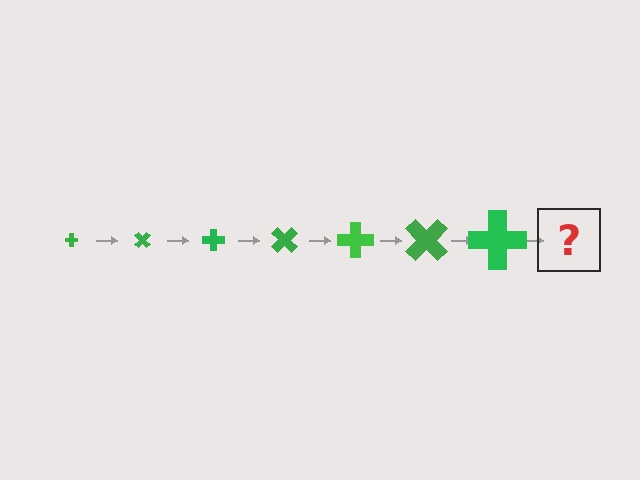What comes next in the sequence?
The next element should be a cross, larger than the previous one and rotated 315 degrees from the start.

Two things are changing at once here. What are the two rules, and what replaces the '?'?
The two rules are that the cross grows larger each step and it rotates 45 degrees each step. The '?' should be a cross, larger than the previous one and rotated 315 degrees from the start.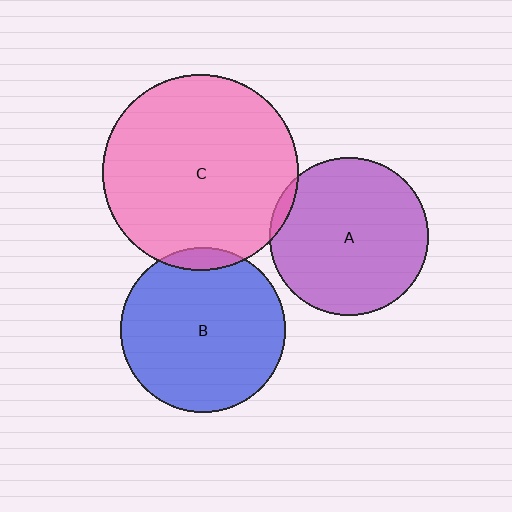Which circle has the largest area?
Circle C (pink).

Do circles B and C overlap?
Yes.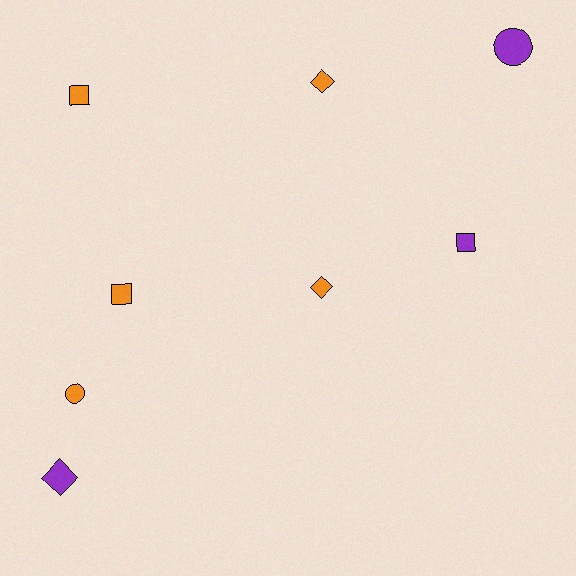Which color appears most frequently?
Orange, with 5 objects.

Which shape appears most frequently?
Square, with 3 objects.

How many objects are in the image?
There are 8 objects.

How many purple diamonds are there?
There is 1 purple diamond.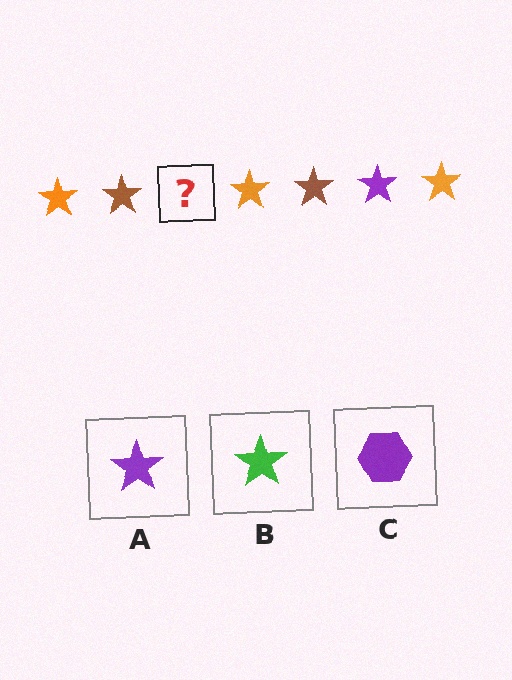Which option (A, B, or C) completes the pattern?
A.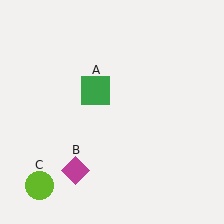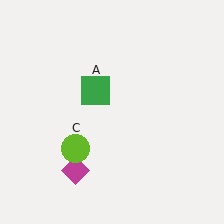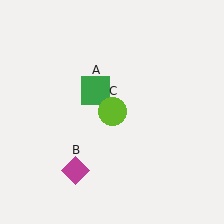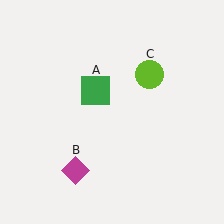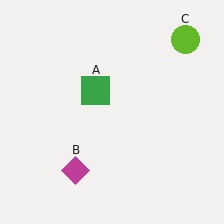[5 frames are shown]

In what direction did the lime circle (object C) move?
The lime circle (object C) moved up and to the right.